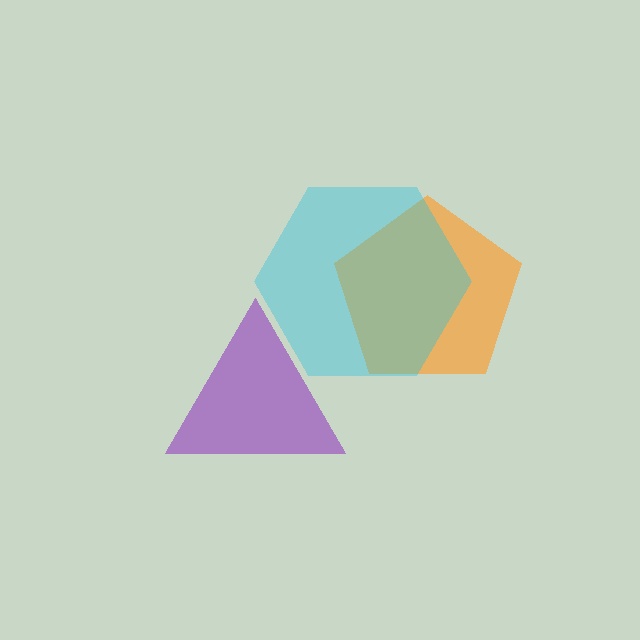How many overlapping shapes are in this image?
There are 3 overlapping shapes in the image.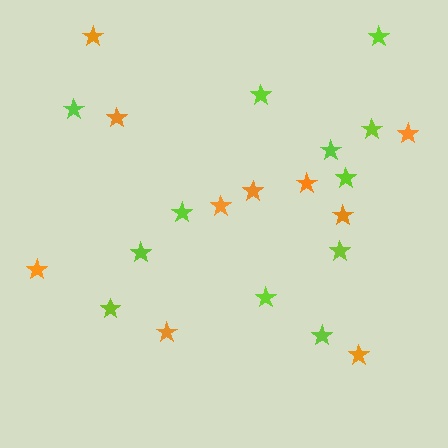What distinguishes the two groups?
There are 2 groups: one group of lime stars (12) and one group of orange stars (10).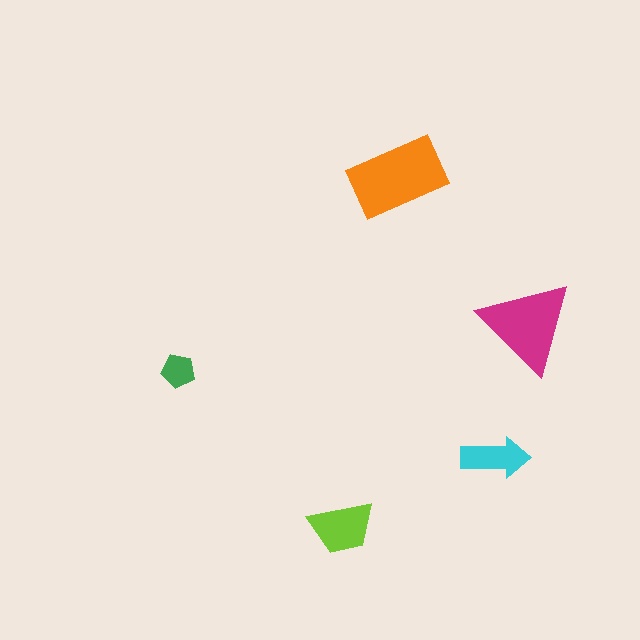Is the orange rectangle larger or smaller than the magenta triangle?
Larger.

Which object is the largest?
The orange rectangle.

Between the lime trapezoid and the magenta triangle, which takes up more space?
The magenta triangle.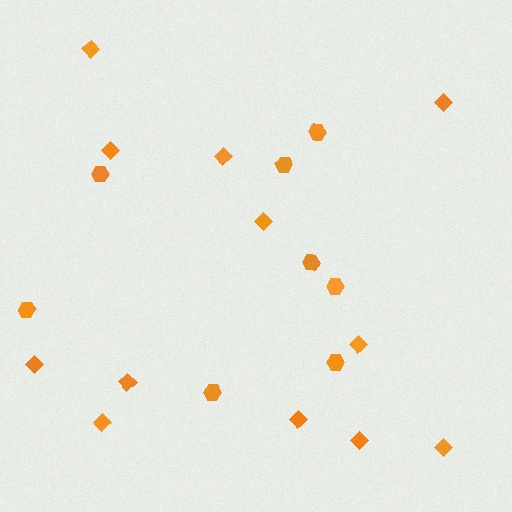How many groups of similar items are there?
There are 2 groups: one group of diamonds (12) and one group of hexagons (8).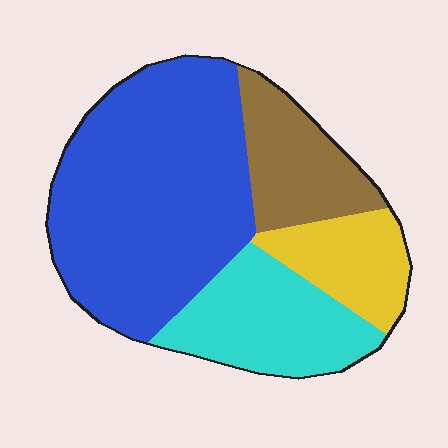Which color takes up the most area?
Blue, at roughly 50%.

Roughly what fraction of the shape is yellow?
Yellow covers about 15% of the shape.